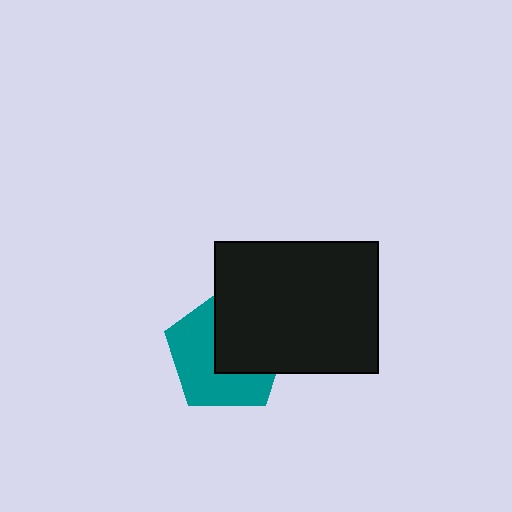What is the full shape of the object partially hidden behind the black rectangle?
The partially hidden object is a teal pentagon.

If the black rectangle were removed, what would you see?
You would see the complete teal pentagon.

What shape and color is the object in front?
The object in front is a black rectangle.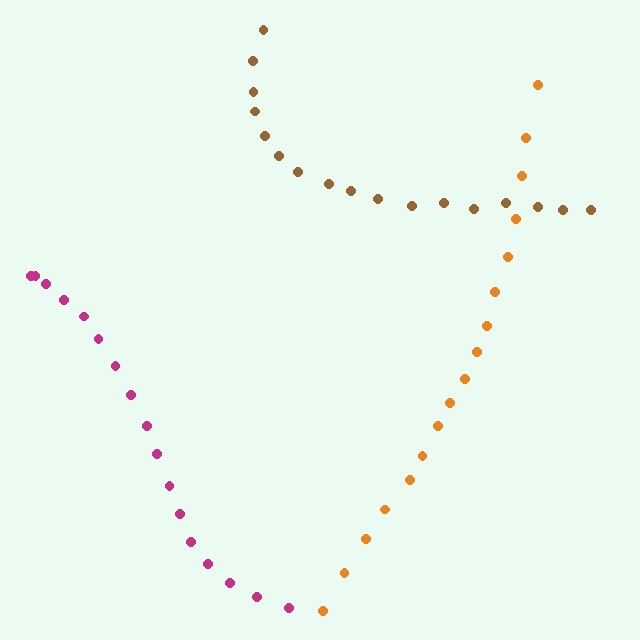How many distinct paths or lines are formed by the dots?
There are 3 distinct paths.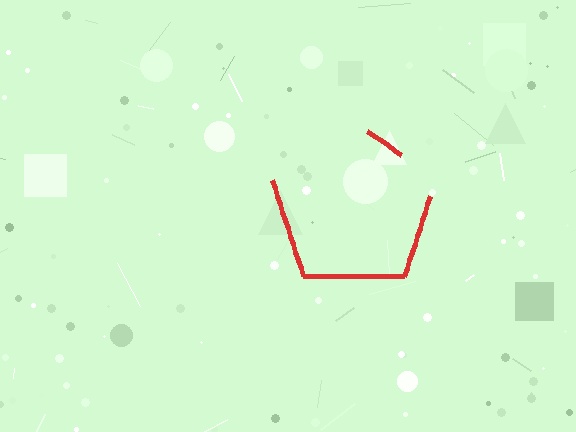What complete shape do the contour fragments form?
The contour fragments form a pentagon.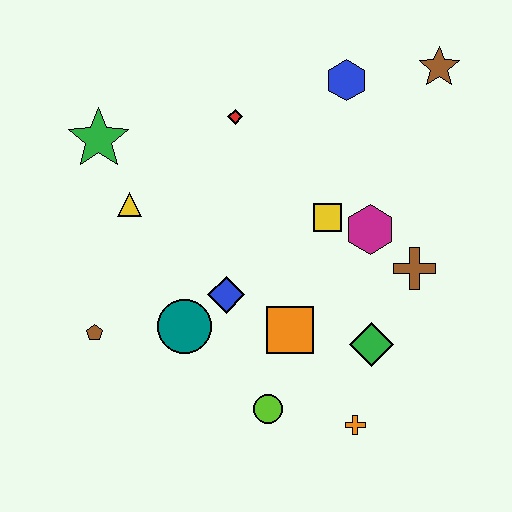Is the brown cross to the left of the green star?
No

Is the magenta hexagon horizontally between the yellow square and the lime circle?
No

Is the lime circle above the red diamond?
No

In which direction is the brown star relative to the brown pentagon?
The brown star is to the right of the brown pentagon.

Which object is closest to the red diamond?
The blue hexagon is closest to the red diamond.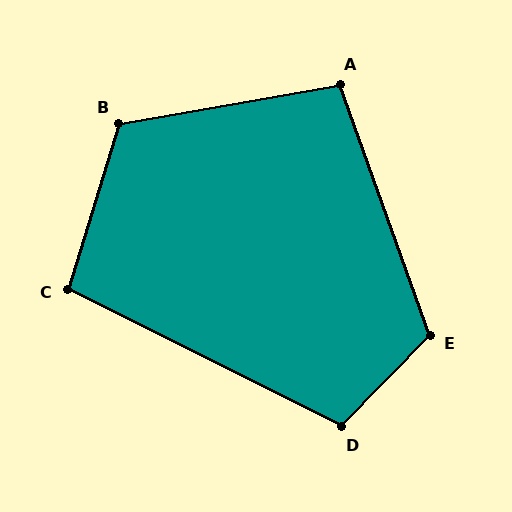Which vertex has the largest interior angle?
B, at approximately 117 degrees.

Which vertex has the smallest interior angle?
C, at approximately 100 degrees.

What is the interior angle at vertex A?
Approximately 100 degrees (obtuse).